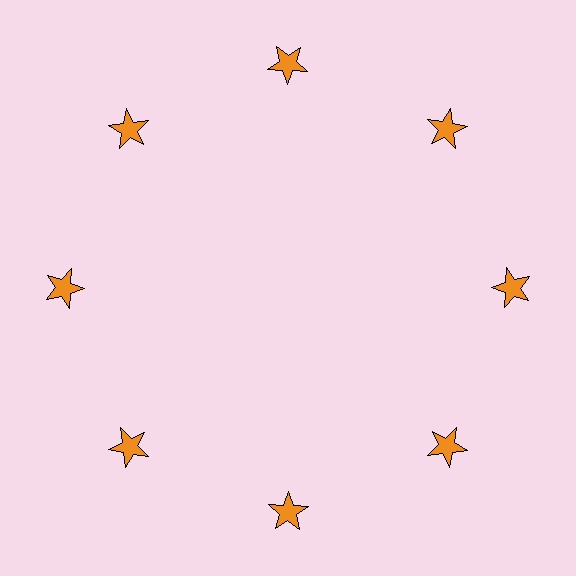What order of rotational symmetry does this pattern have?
This pattern has 8-fold rotational symmetry.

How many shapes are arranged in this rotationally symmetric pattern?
There are 8 shapes, arranged in 8 groups of 1.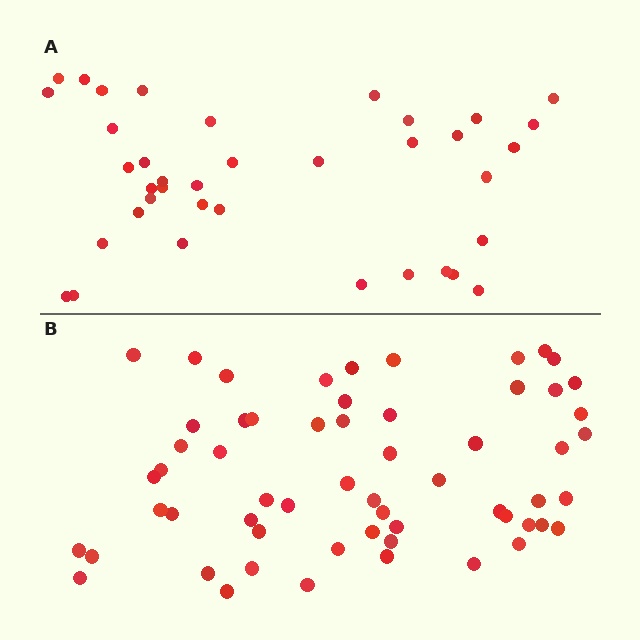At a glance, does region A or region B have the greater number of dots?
Region B (the bottom region) has more dots.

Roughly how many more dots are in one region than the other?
Region B has approximately 20 more dots than region A.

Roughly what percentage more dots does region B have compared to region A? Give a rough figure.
About 55% more.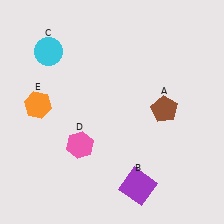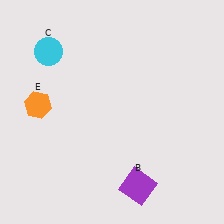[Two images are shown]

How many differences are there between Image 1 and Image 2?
There are 2 differences between the two images.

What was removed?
The brown pentagon (A), the pink hexagon (D) were removed in Image 2.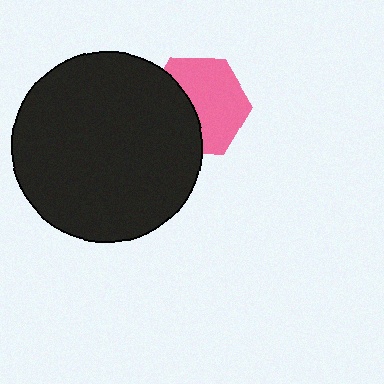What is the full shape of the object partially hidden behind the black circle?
The partially hidden object is a pink hexagon.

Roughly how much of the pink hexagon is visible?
About half of it is visible (roughly 60%).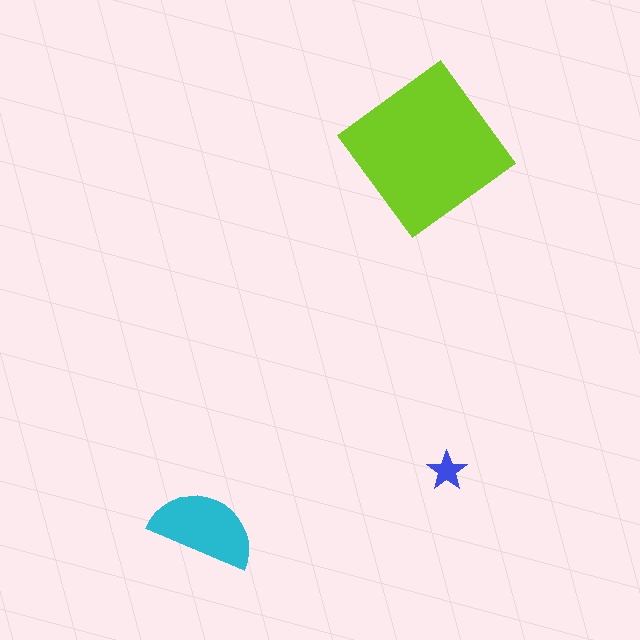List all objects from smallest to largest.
The blue star, the cyan semicircle, the lime diamond.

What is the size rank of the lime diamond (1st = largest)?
1st.